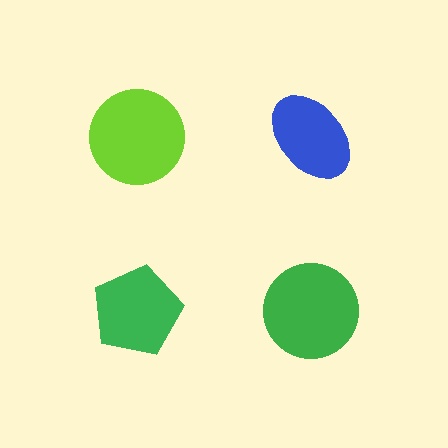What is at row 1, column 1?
A lime circle.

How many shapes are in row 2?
2 shapes.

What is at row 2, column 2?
A green circle.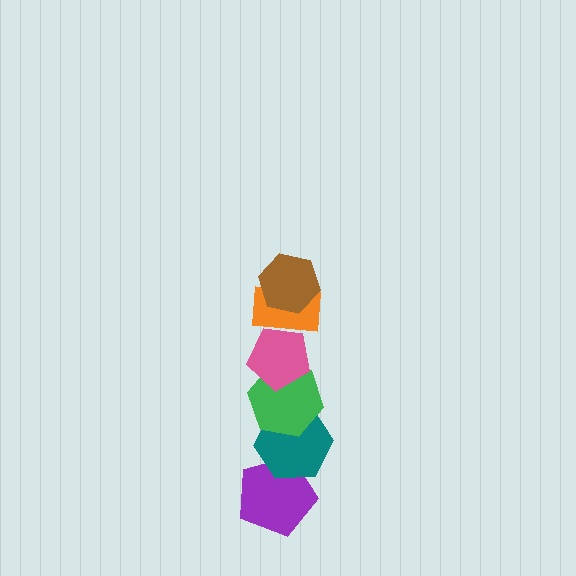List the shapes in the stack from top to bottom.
From top to bottom: the brown hexagon, the orange rectangle, the pink pentagon, the green hexagon, the teal hexagon, the purple pentagon.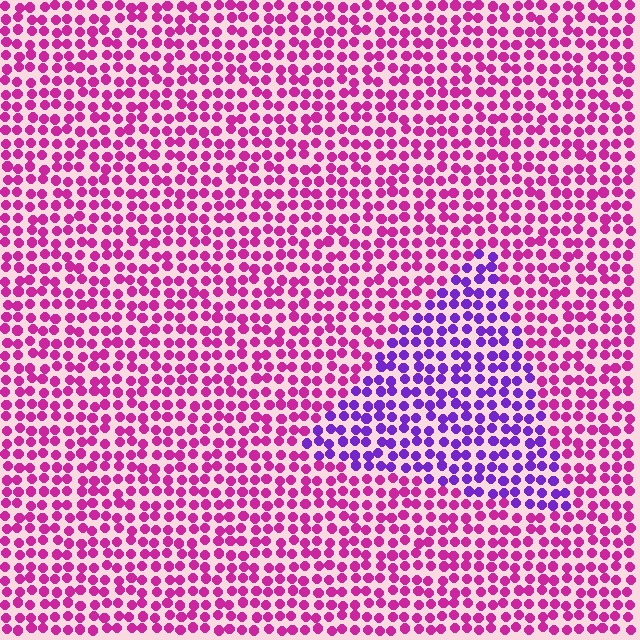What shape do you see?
I see a triangle.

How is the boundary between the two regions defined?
The boundary is defined purely by a slight shift in hue (about 47 degrees). Spacing, size, and orientation are identical on both sides.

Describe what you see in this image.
The image is filled with small magenta elements in a uniform arrangement. A triangle-shaped region is visible where the elements are tinted to a slightly different hue, forming a subtle color boundary.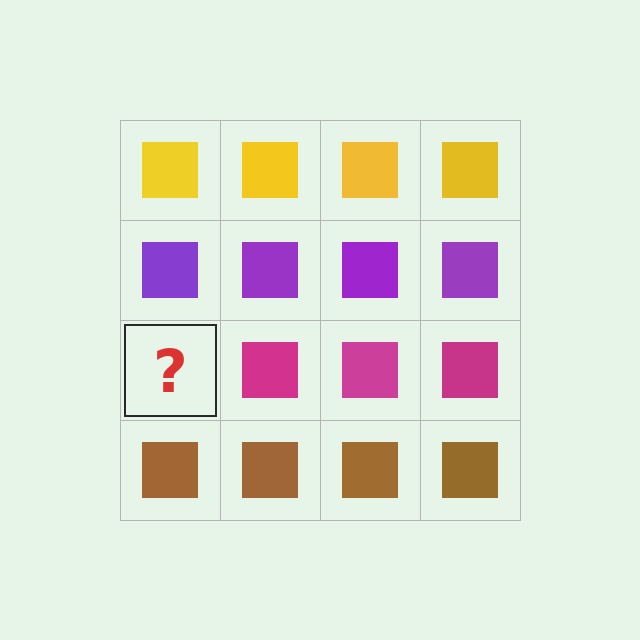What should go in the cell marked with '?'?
The missing cell should contain a magenta square.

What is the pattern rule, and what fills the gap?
The rule is that each row has a consistent color. The gap should be filled with a magenta square.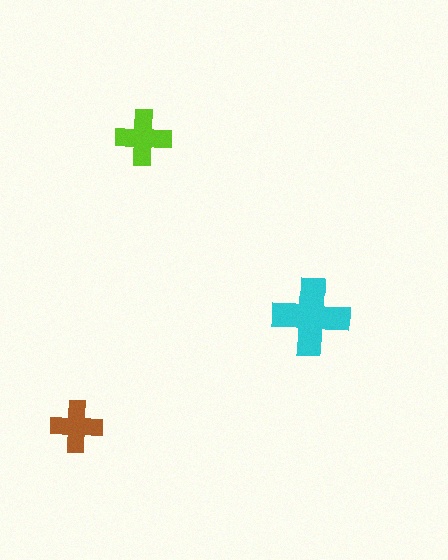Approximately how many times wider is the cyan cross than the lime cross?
About 1.5 times wider.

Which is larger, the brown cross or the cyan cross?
The cyan one.